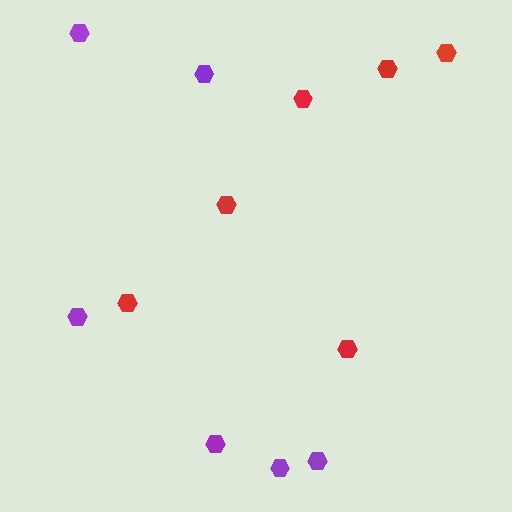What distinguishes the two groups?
There are 2 groups: one group of purple hexagons (6) and one group of red hexagons (6).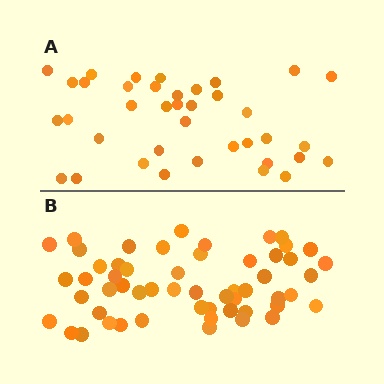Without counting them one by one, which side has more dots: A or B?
Region B (the bottom region) has more dots.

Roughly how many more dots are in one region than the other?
Region B has approximately 15 more dots than region A.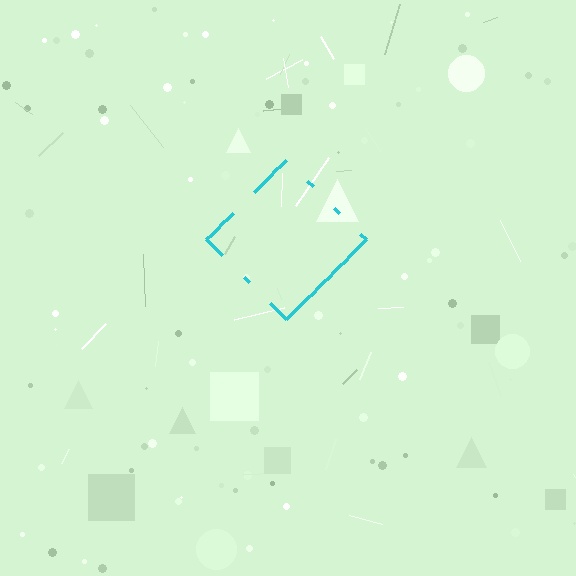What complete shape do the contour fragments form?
The contour fragments form a diamond.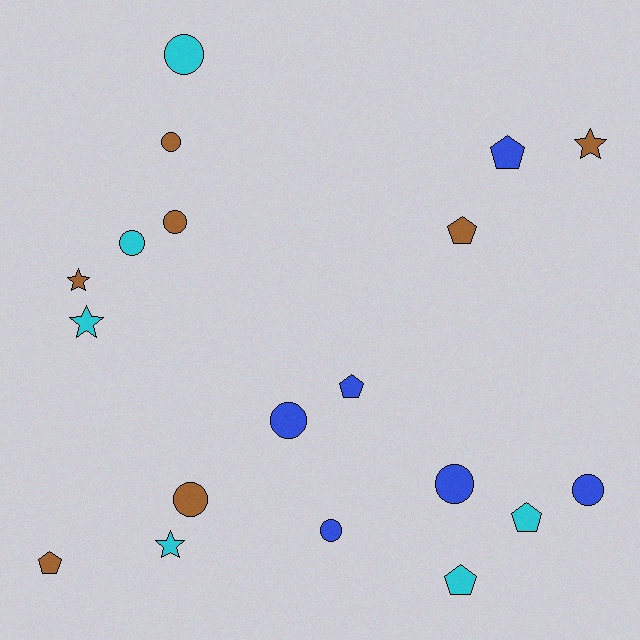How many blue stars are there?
There are no blue stars.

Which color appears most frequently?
Brown, with 7 objects.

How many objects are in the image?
There are 19 objects.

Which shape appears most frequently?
Circle, with 9 objects.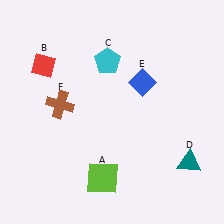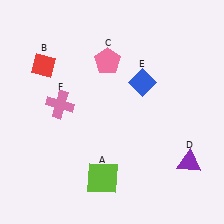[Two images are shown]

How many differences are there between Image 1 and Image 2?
There are 3 differences between the two images.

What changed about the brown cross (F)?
In Image 1, F is brown. In Image 2, it changed to pink.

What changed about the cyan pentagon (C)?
In Image 1, C is cyan. In Image 2, it changed to pink.